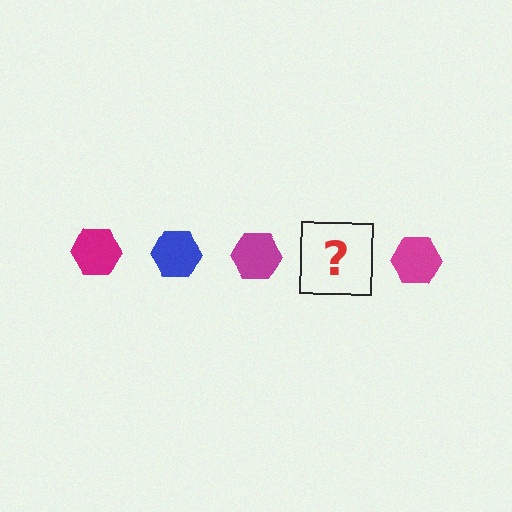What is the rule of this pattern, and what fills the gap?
The rule is that the pattern cycles through magenta, blue hexagons. The gap should be filled with a blue hexagon.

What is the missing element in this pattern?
The missing element is a blue hexagon.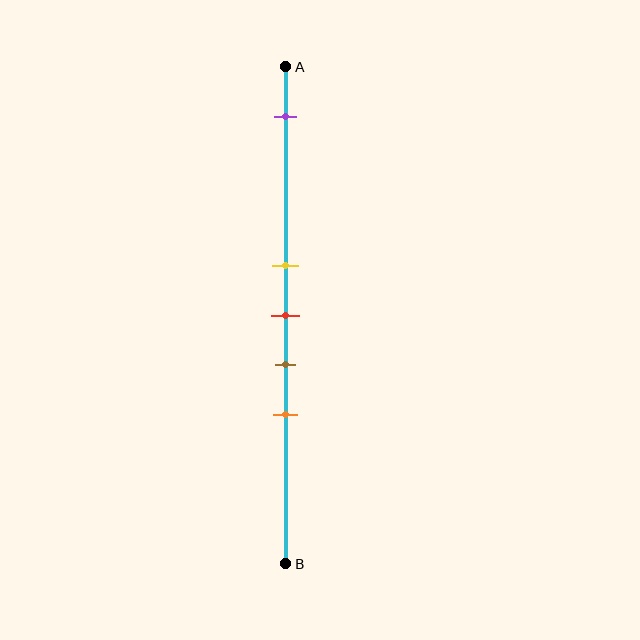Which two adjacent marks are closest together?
The yellow and red marks are the closest adjacent pair.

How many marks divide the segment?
There are 5 marks dividing the segment.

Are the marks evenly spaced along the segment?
No, the marks are not evenly spaced.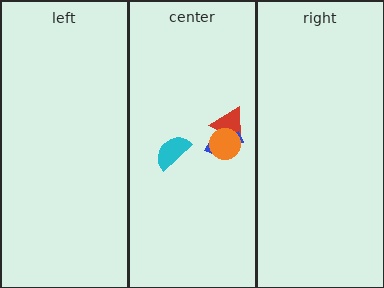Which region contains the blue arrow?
The center region.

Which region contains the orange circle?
The center region.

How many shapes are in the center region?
4.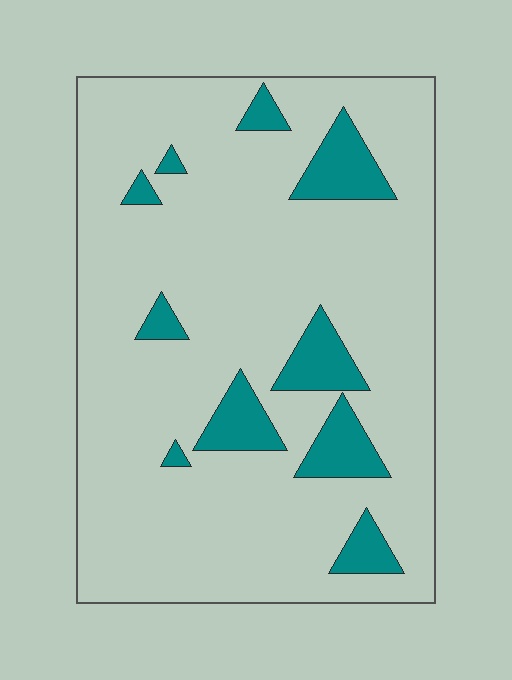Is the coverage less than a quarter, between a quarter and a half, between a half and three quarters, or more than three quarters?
Less than a quarter.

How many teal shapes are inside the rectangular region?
10.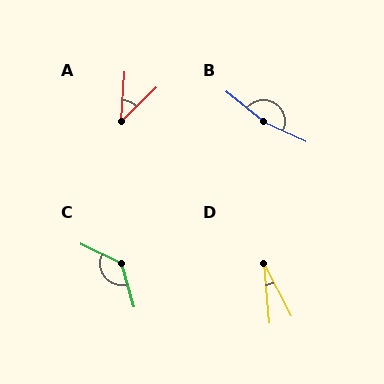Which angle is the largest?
B, at approximately 167 degrees.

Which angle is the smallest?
D, at approximately 22 degrees.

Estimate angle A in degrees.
Approximately 42 degrees.